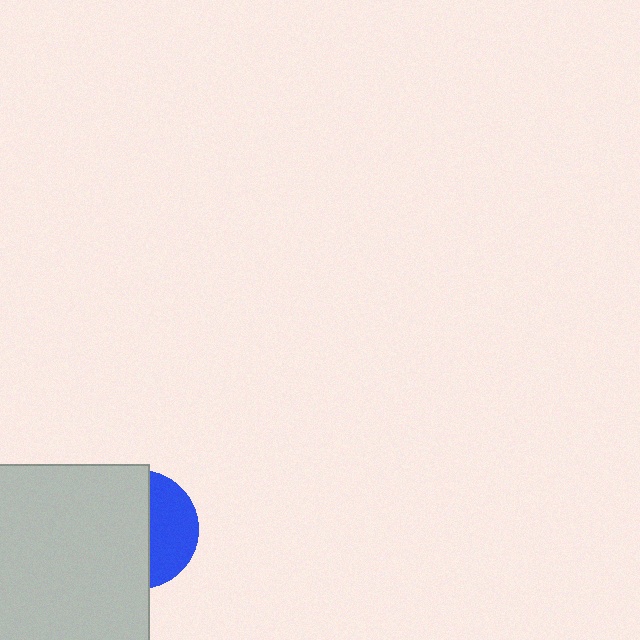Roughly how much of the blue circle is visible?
A small part of it is visible (roughly 39%).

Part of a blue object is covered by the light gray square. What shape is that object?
It is a circle.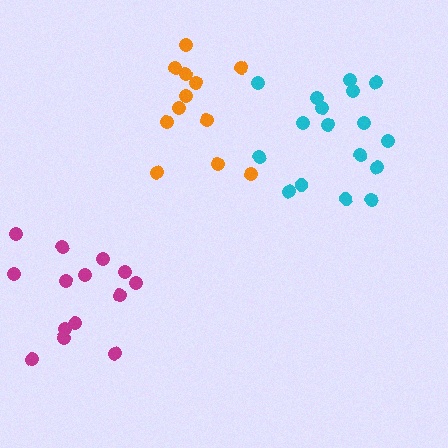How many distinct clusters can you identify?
There are 3 distinct clusters.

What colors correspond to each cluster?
The clusters are colored: cyan, magenta, orange.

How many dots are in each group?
Group 1: 17 dots, Group 2: 14 dots, Group 3: 12 dots (43 total).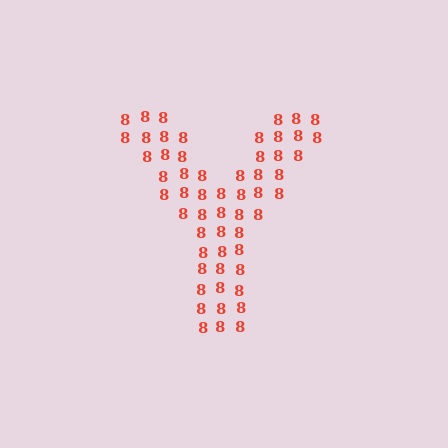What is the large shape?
The large shape is the letter Y.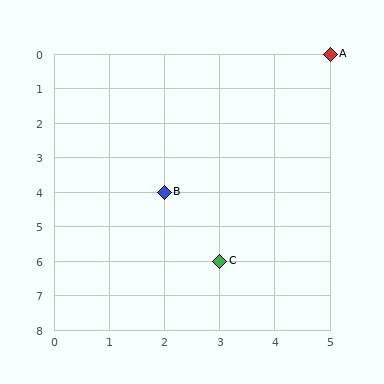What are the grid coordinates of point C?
Point C is at grid coordinates (3, 6).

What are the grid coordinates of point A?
Point A is at grid coordinates (5, 0).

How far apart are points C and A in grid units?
Points C and A are 2 columns and 6 rows apart (about 6.3 grid units diagonally).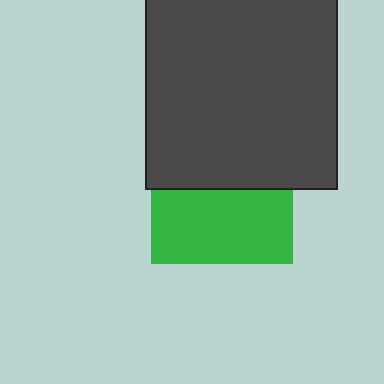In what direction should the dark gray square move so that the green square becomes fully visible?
The dark gray square should move up. That is the shortest direction to clear the overlap and leave the green square fully visible.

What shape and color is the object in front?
The object in front is a dark gray square.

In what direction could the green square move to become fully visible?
The green square could move down. That would shift it out from behind the dark gray square entirely.